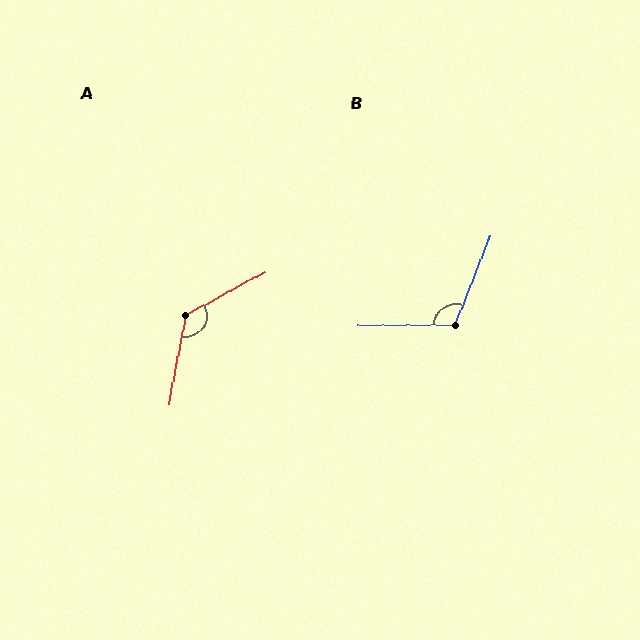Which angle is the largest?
A, at approximately 129 degrees.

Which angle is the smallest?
B, at approximately 112 degrees.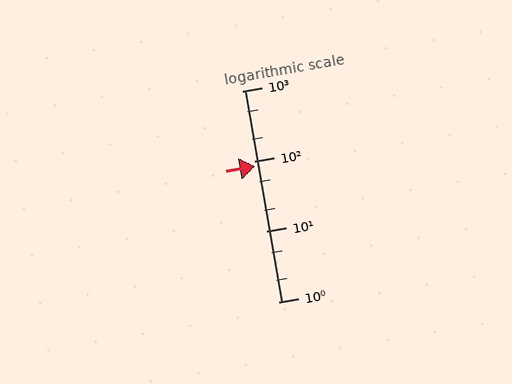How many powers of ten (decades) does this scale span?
The scale spans 3 decades, from 1 to 1000.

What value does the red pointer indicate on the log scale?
The pointer indicates approximately 85.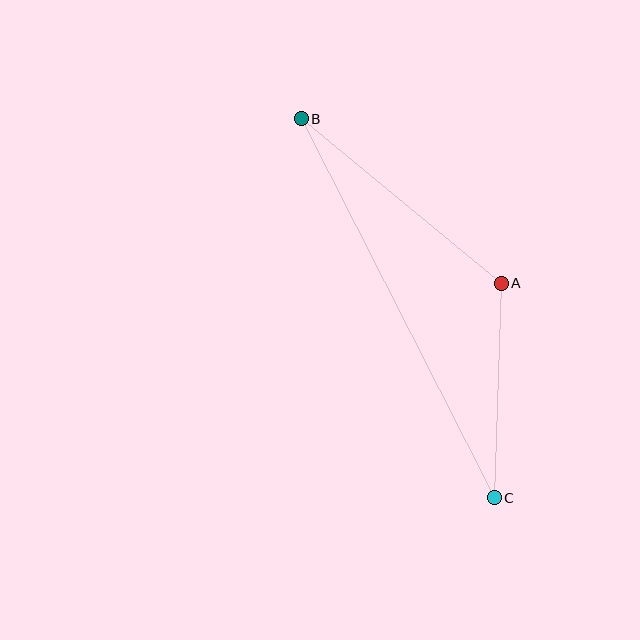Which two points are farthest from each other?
Points B and C are farthest from each other.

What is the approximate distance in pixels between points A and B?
The distance between A and B is approximately 259 pixels.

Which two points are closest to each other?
Points A and C are closest to each other.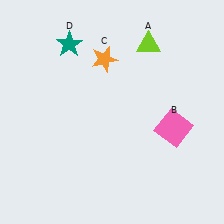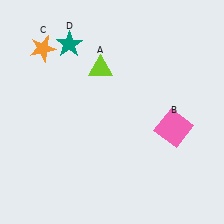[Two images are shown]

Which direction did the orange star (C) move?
The orange star (C) moved left.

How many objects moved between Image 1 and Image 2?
2 objects moved between the two images.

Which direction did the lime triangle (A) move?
The lime triangle (A) moved left.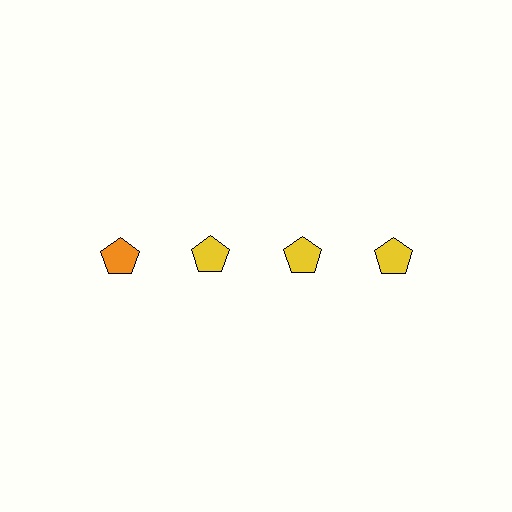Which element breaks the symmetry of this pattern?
The orange pentagon in the top row, leftmost column breaks the symmetry. All other shapes are yellow pentagons.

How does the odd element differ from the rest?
It has a different color: orange instead of yellow.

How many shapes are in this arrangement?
There are 4 shapes arranged in a grid pattern.